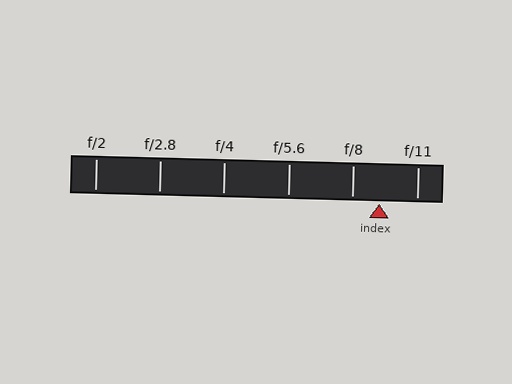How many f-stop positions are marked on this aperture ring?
There are 6 f-stop positions marked.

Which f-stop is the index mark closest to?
The index mark is closest to f/8.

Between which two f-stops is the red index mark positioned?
The index mark is between f/8 and f/11.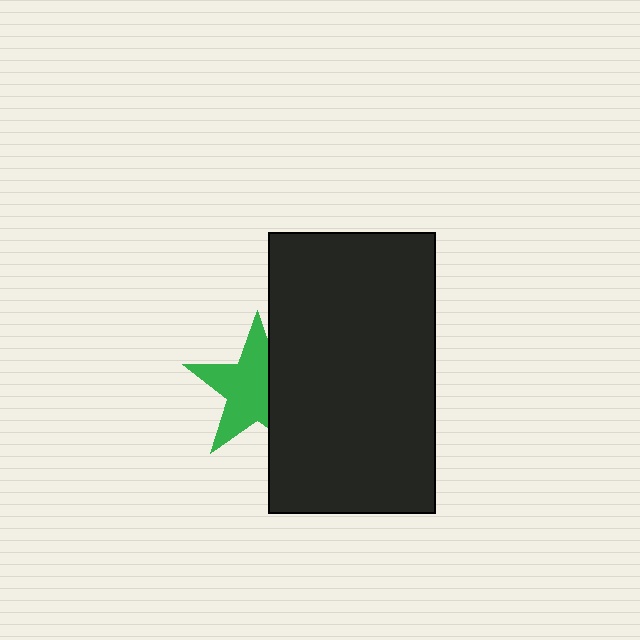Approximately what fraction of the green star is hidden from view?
Roughly 36% of the green star is hidden behind the black rectangle.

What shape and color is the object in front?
The object in front is a black rectangle.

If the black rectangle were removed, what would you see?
You would see the complete green star.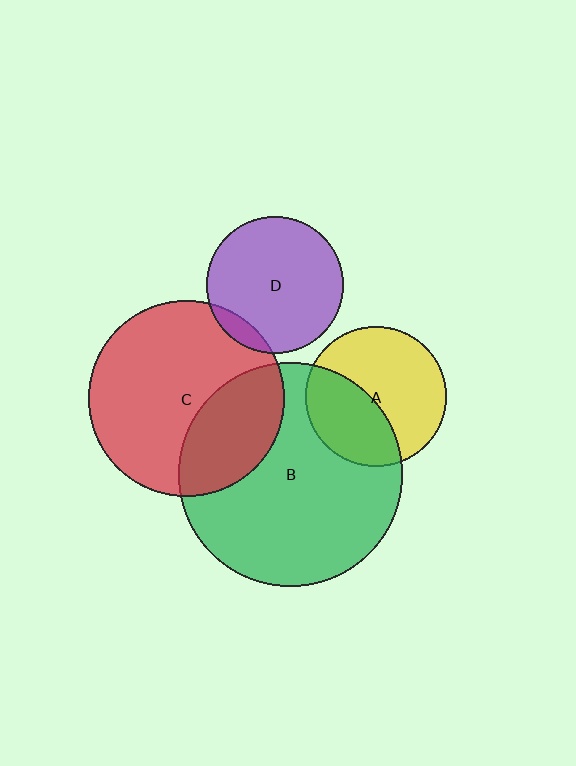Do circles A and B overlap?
Yes.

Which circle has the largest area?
Circle B (green).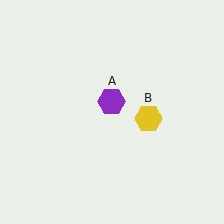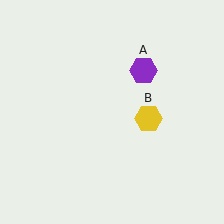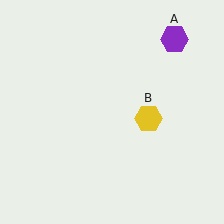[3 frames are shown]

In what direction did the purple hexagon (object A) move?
The purple hexagon (object A) moved up and to the right.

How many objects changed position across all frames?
1 object changed position: purple hexagon (object A).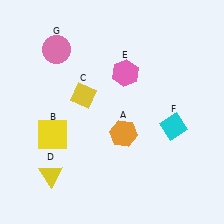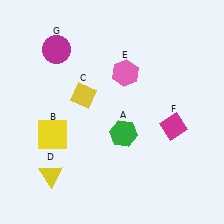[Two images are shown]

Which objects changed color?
A changed from orange to green. F changed from cyan to magenta. G changed from pink to magenta.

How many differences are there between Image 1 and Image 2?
There are 3 differences between the two images.